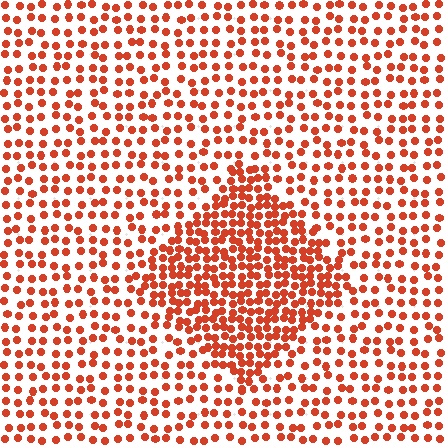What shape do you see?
I see a diamond.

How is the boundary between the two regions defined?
The boundary is defined by a change in element density (approximately 2.0x ratio). All elements are the same color, size, and shape.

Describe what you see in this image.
The image contains small red elements arranged at two different densities. A diamond-shaped region is visible where the elements are more densely packed than the surrounding area.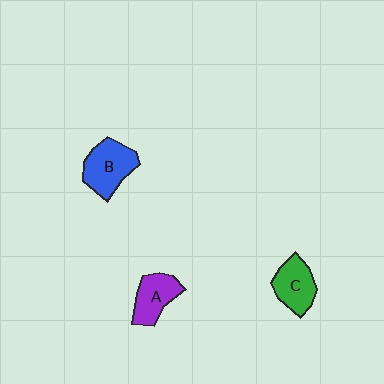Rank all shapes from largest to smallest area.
From largest to smallest: B (blue), C (green), A (purple).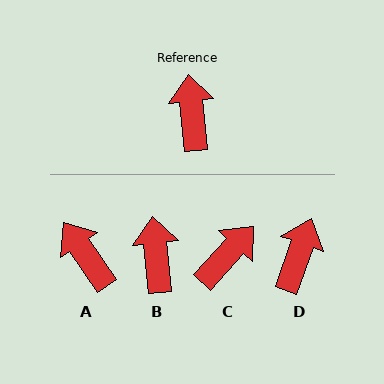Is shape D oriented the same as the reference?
No, it is off by about 25 degrees.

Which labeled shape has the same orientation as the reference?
B.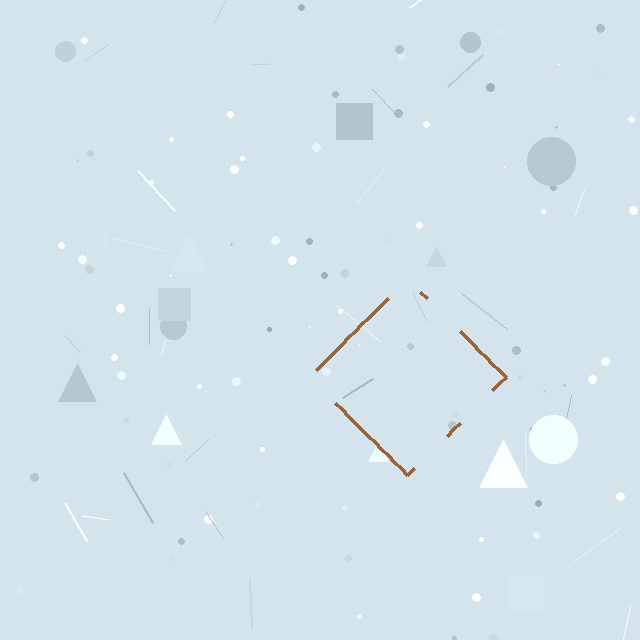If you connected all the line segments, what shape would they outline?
They would outline a diamond.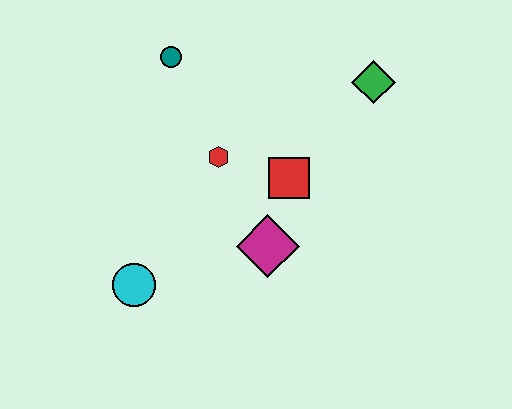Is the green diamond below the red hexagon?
No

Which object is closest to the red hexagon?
The red square is closest to the red hexagon.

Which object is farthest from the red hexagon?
The green diamond is farthest from the red hexagon.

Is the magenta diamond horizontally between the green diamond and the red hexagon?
Yes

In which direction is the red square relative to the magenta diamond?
The red square is above the magenta diamond.